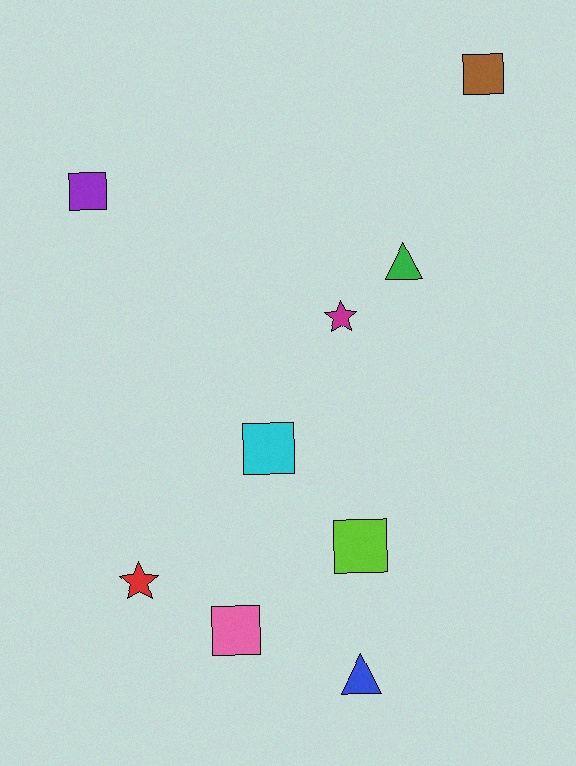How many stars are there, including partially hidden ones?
There are 2 stars.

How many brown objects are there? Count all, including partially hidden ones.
There is 1 brown object.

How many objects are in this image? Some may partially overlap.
There are 9 objects.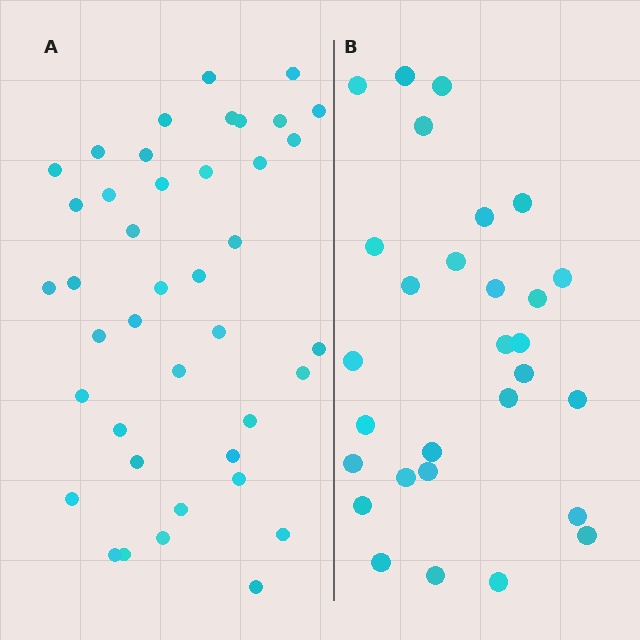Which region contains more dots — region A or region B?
Region A (the left region) has more dots.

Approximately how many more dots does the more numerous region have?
Region A has roughly 12 or so more dots than region B.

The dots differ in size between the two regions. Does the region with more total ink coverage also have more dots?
No. Region B has more total ink coverage because its dots are larger, but region A actually contains more individual dots. Total area can be misleading — the number of items is what matters here.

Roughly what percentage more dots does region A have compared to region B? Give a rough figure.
About 40% more.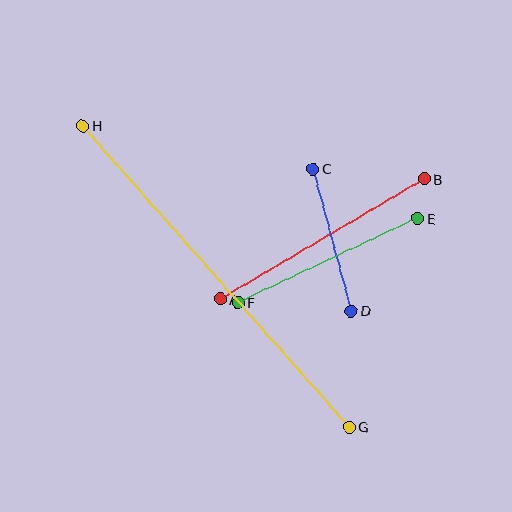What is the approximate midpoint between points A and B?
The midpoint is at approximately (322, 239) pixels.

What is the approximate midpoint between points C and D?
The midpoint is at approximately (332, 240) pixels.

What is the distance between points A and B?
The distance is approximately 237 pixels.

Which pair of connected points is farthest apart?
Points G and H are farthest apart.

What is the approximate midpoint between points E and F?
The midpoint is at approximately (328, 260) pixels.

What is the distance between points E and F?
The distance is approximately 199 pixels.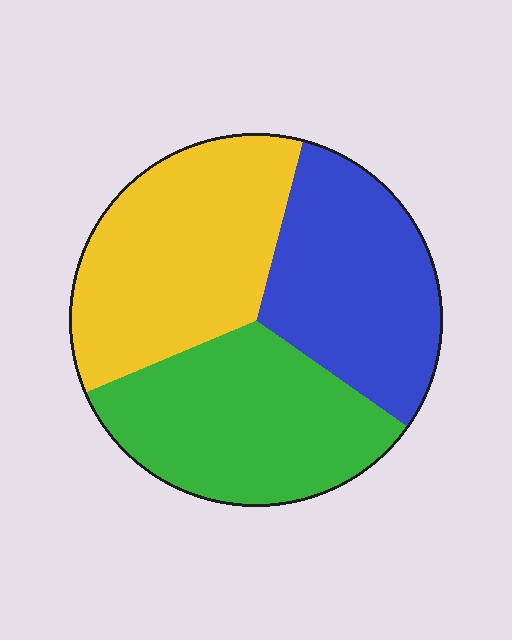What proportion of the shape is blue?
Blue takes up about one third (1/3) of the shape.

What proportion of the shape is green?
Green takes up about one third (1/3) of the shape.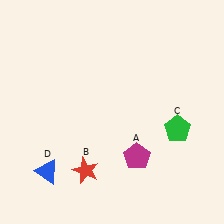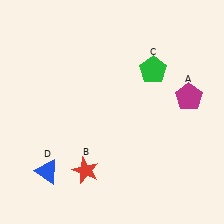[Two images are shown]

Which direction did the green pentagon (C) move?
The green pentagon (C) moved up.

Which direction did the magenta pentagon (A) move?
The magenta pentagon (A) moved up.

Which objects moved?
The objects that moved are: the magenta pentagon (A), the green pentagon (C).